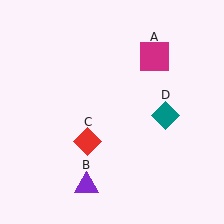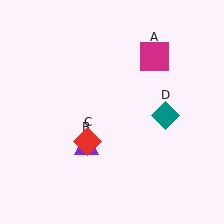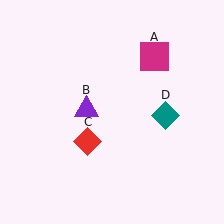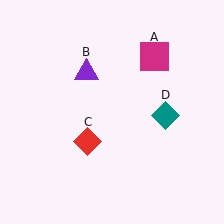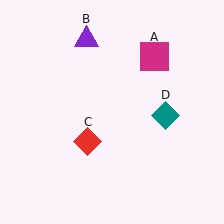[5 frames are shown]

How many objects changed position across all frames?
1 object changed position: purple triangle (object B).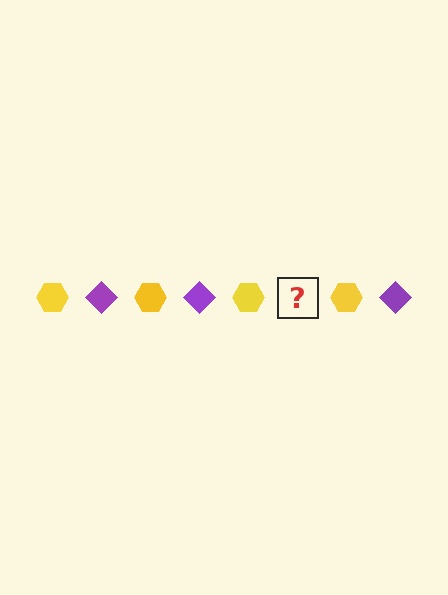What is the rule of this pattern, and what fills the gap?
The rule is that the pattern alternates between yellow hexagon and purple diamond. The gap should be filled with a purple diamond.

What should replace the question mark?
The question mark should be replaced with a purple diamond.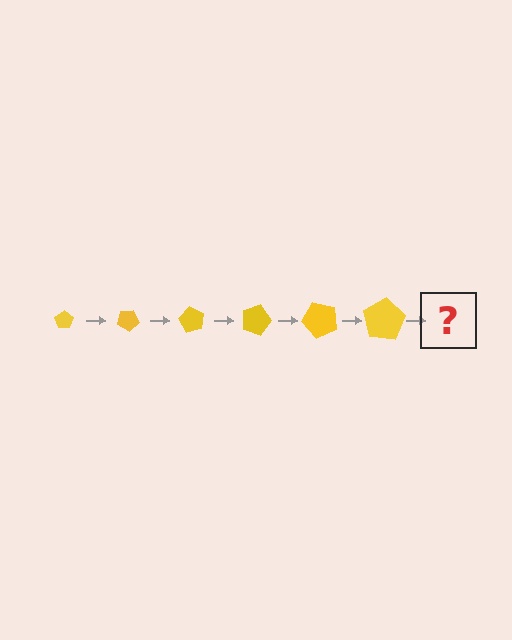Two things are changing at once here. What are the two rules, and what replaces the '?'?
The two rules are that the pentagon grows larger each step and it rotates 30 degrees each step. The '?' should be a pentagon, larger than the previous one and rotated 180 degrees from the start.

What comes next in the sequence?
The next element should be a pentagon, larger than the previous one and rotated 180 degrees from the start.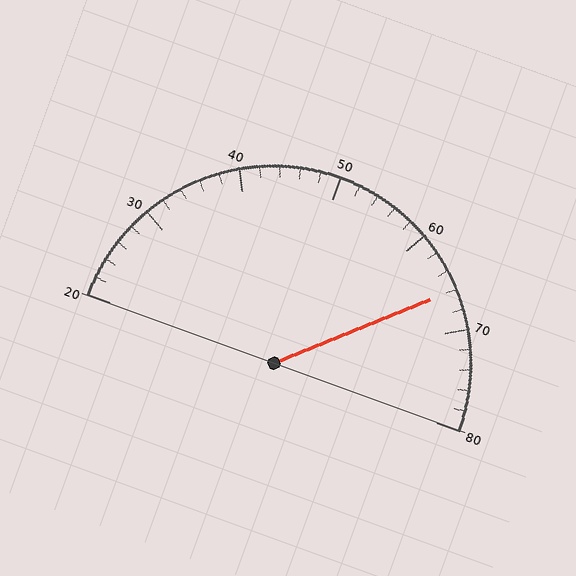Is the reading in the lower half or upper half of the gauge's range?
The reading is in the upper half of the range (20 to 80).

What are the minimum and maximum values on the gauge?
The gauge ranges from 20 to 80.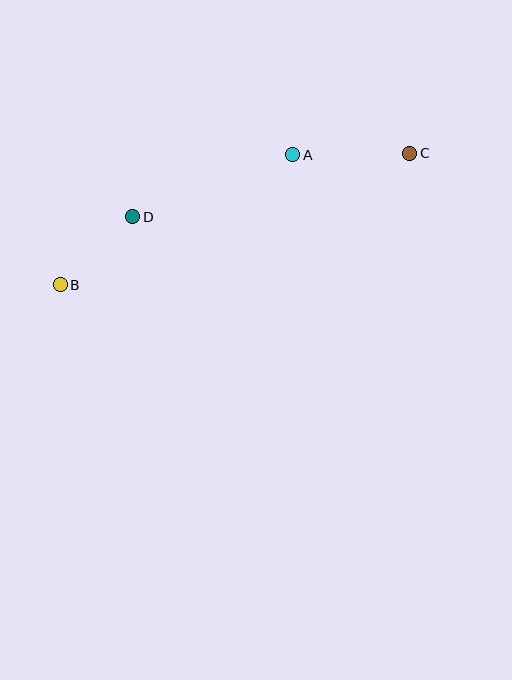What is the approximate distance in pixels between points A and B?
The distance between A and B is approximately 266 pixels.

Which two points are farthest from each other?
Points B and C are farthest from each other.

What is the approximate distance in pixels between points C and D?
The distance between C and D is approximately 284 pixels.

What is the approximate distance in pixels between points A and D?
The distance between A and D is approximately 171 pixels.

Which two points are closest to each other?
Points B and D are closest to each other.